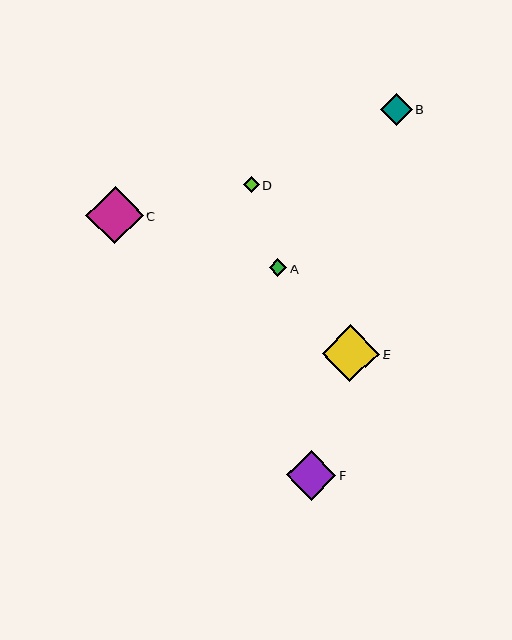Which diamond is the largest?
Diamond C is the largest with a size of approximately 58 pixels.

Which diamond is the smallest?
Diamond D is the smallest with a size of approximately 16 pixels.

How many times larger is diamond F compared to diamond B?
Diamond F is approximately 1.5 times the size of diamond B.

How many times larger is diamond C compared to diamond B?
Diamond C is approximately 1.8 times the size of diamond B.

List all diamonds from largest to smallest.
From largest to smallest: C, E, F, B, A, D.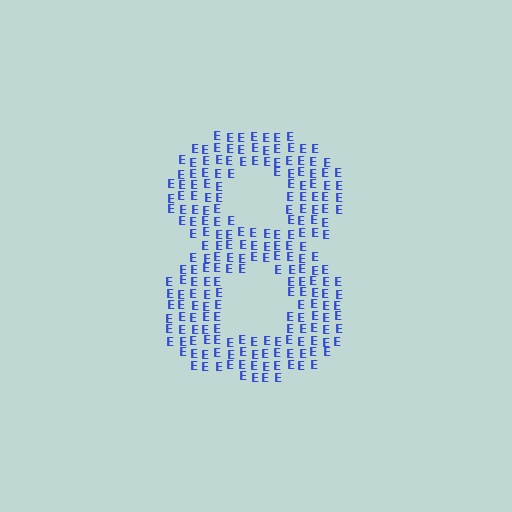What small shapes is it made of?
It is made of small letter E's.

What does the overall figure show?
The overall figure shows the digit 8.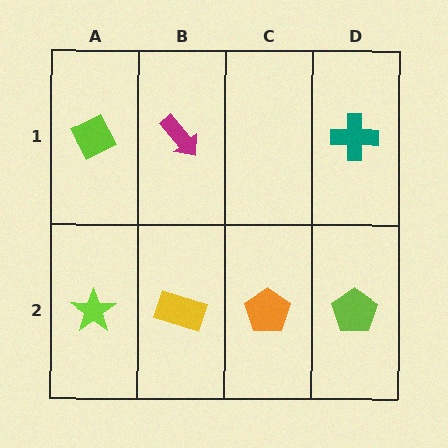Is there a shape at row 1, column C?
No, that cell is empty.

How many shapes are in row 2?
4 shapes.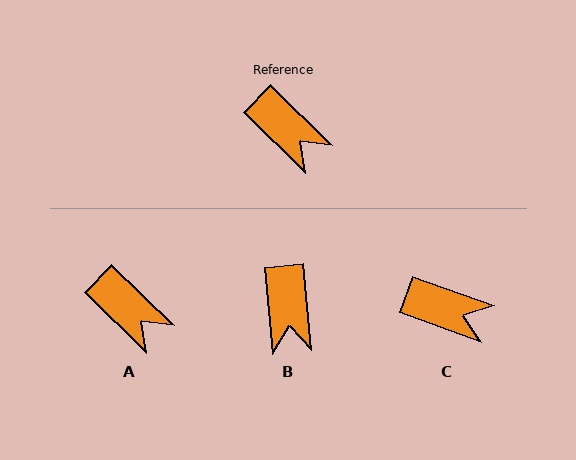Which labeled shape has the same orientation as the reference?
A.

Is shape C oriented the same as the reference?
No, it is off by about 24 degrees.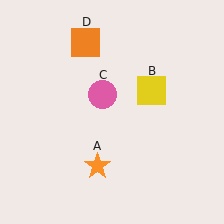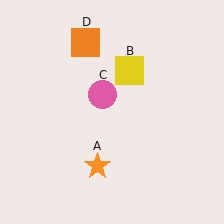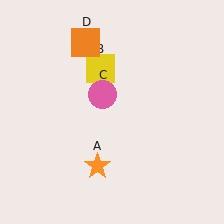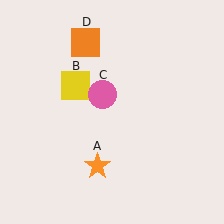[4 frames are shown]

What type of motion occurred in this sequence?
The yellow square (object B) rotated counterclockwise around the center of the scene.